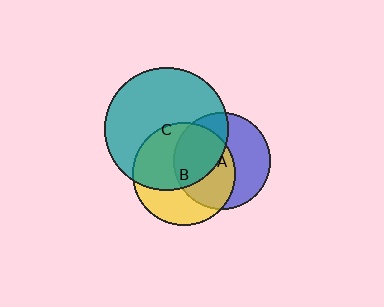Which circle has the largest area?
Circle C (teal).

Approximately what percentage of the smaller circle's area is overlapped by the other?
Approximately 40%.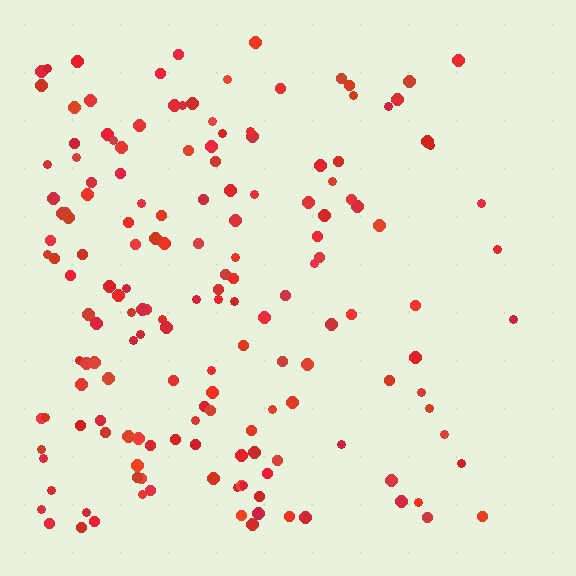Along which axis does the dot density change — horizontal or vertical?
Horizontal.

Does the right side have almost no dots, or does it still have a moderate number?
Still a moderate number, just noticeably fewer than the left.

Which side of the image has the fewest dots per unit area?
The right.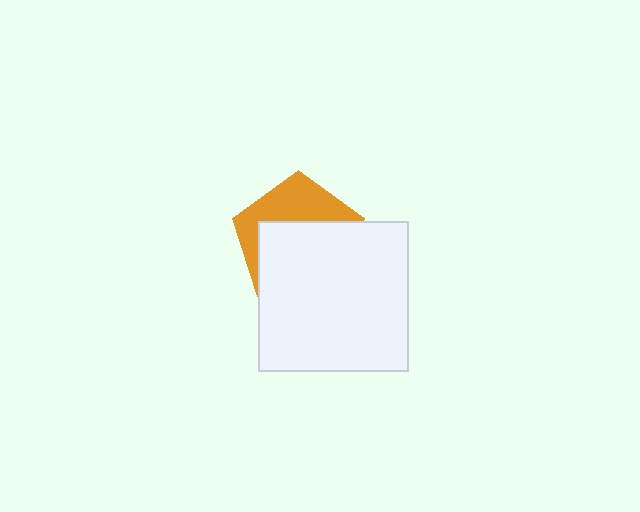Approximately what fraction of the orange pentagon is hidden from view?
Roughly 61% of the orange pentagon is hidden behind the white square.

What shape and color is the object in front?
The object in front is a white square.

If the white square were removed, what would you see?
You would see the complete orange pentagon.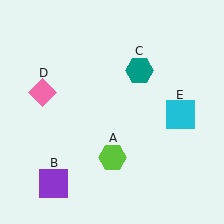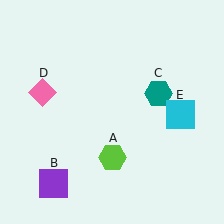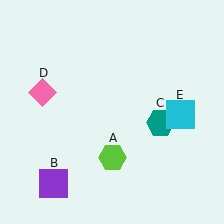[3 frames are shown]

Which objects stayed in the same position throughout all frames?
Lime hexagon (object A) and purple square (object B) and pink diamond (object D) and cyan square (object E) remained stationary.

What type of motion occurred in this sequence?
The teal hexagon (object C) rotated clockwise around the center of the scene.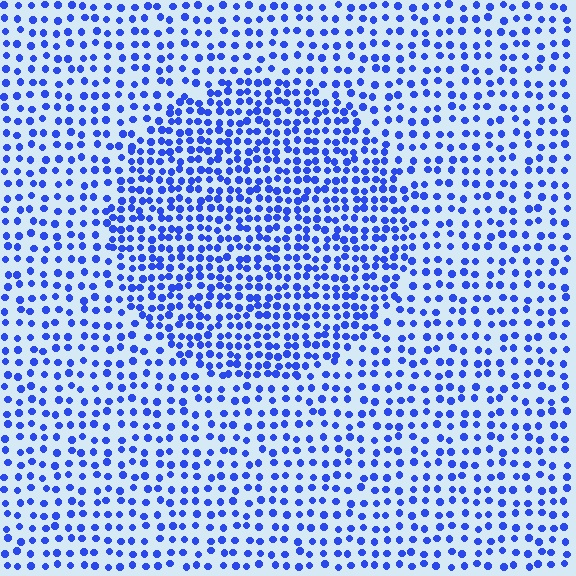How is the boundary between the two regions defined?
The boundary is defined by a change in element density (approximately 1.7x ratio). All elements are the same color, size, and shape.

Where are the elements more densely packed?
The elements are more densely packed inside the circle boundary.